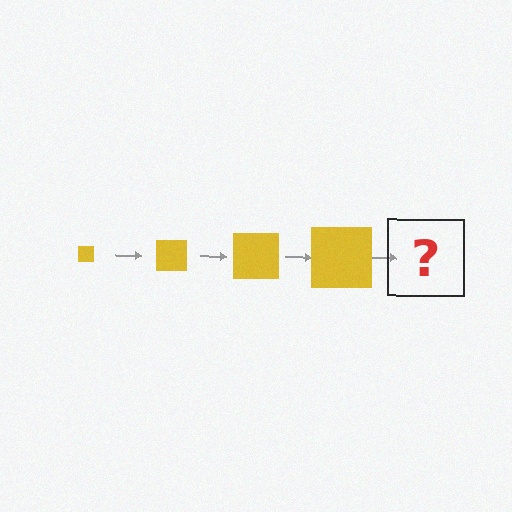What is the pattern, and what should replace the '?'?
The pattern is that the square gets progressively larger each step. The '?' should be a yellow square, larger than the previous one.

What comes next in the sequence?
The next element should be a yellow square, larger than the previous one.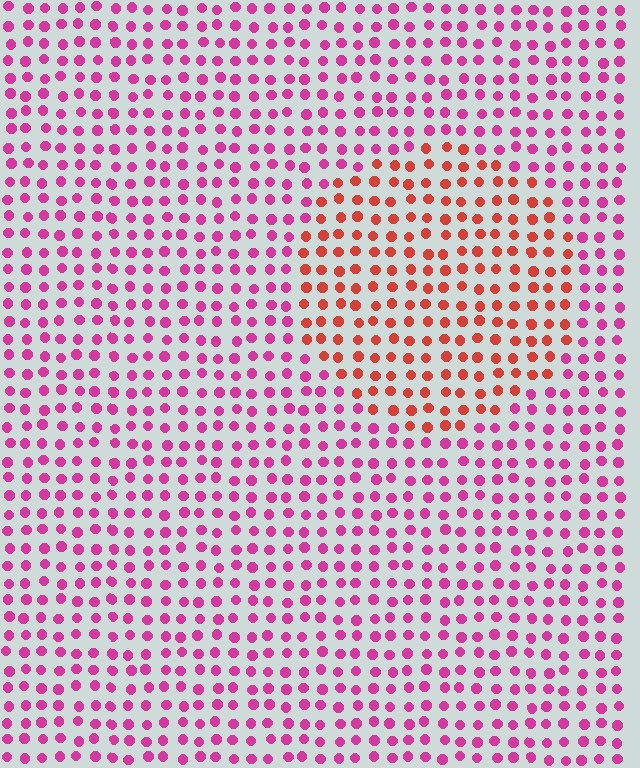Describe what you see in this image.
The image is filled with small magenta elements in a uniform arrangement. A circle-shaped region is visible where the elements are tinted to a slightly different hue, forming a subtle color boundary.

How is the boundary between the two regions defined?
The boundary is defined purely by a slight shift in hue (about 43 degrees). Spacing, size, and orientation are identical on both sides.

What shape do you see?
I see a circle.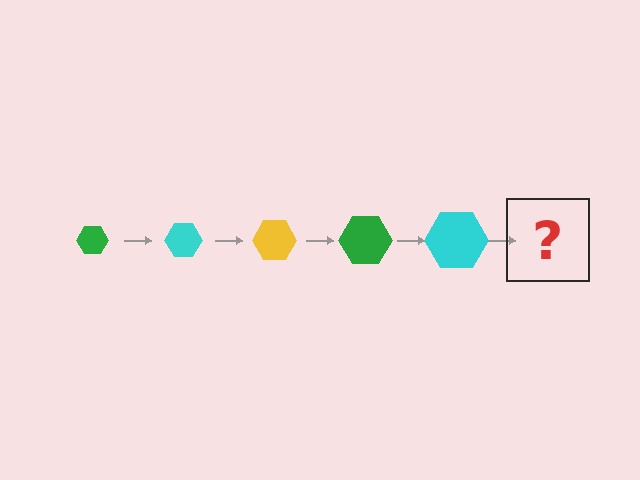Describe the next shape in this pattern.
It should be a yellow hexagon, larger than the previous one.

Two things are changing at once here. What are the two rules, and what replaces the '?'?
The two rules are that the hexagon grows larger each step and the color cycles through green, cyan, and yellow. The '?' should be a yellow hexagon, larger than the previous one.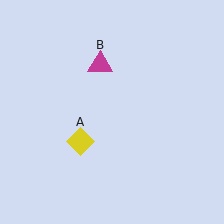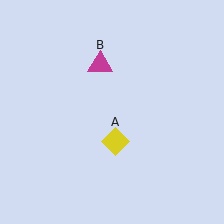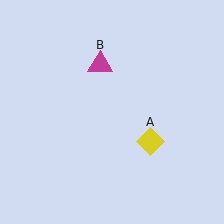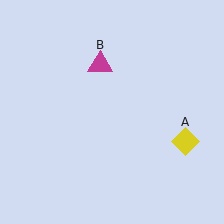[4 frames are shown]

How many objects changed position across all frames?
1 object changed position: yellow diamond (object A).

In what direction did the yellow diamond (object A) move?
The yellow diamond (object A) moved right.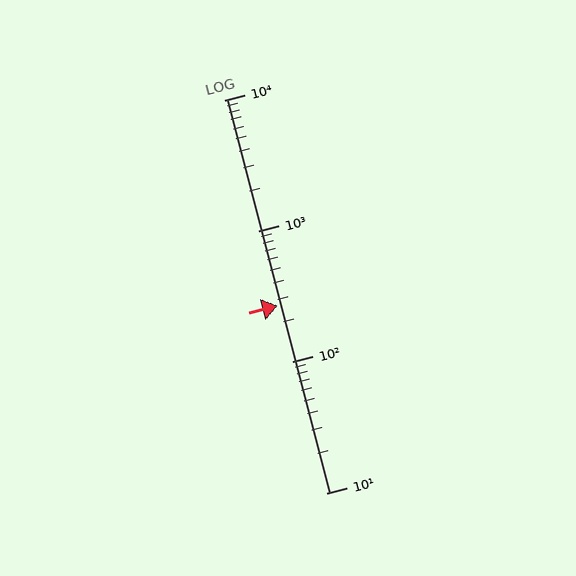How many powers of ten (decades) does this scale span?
The scale spans 3 decades, from 10 to 10000.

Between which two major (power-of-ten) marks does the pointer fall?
The pointer is between 100 and 1000.